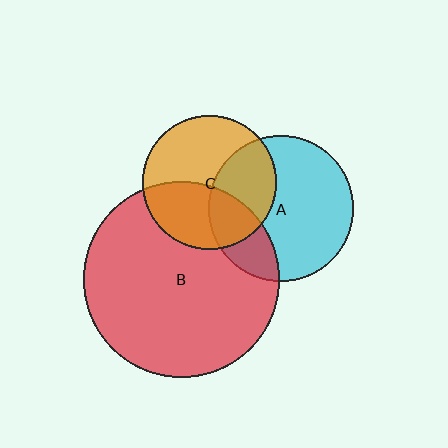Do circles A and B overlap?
Yes.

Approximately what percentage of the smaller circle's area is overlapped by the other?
Approximately 25%.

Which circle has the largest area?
Circle B (red).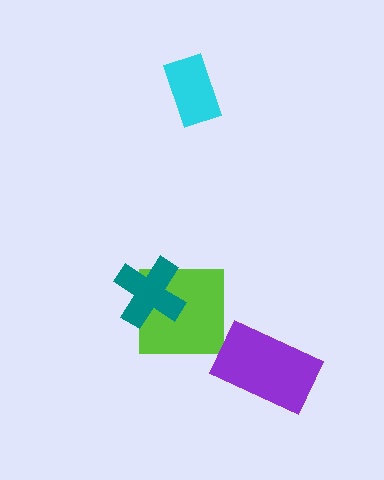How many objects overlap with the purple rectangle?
0 objects overlap with the purple rectangle.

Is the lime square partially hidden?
Yes, it is partially covered by another shape.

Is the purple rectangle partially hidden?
No, no other shape covers it.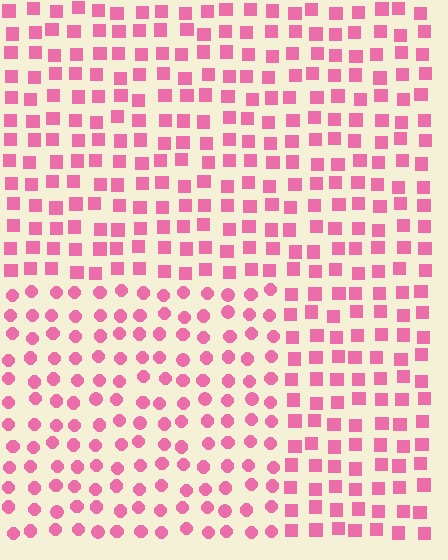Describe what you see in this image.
The image is filled with small pink elements arranged in a uniform grid. A rectangle-shaped region contains circles, while the surrounding area contains squares. The boundary is defined purely by the change in element shape.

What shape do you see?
I see a rectangle.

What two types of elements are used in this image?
The image uses circles inside the rectangle region and squares outside it.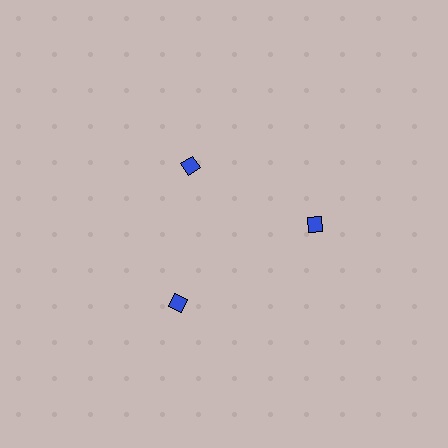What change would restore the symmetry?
The symmetry would be restored by moving it outward, back onto the ring so that all 3 diamonds sit at equal angles and equal distance from the center.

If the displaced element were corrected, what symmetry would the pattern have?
It would have 3-fold rotational symmetry — the pattern would map onto itself every 120 degrees.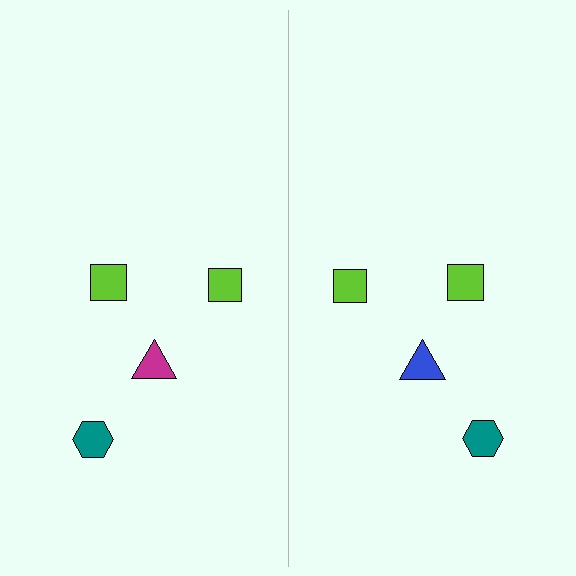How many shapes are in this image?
There are 8 shapes in this image.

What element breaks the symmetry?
The blue triangle on the right side breaks the symmetry — its mirror counterpart is magenta.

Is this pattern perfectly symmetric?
No, the pattern is not perfectly symmetric. The blue triangle on the right side breaks the symmetry — its mirror counterpart is magenta.